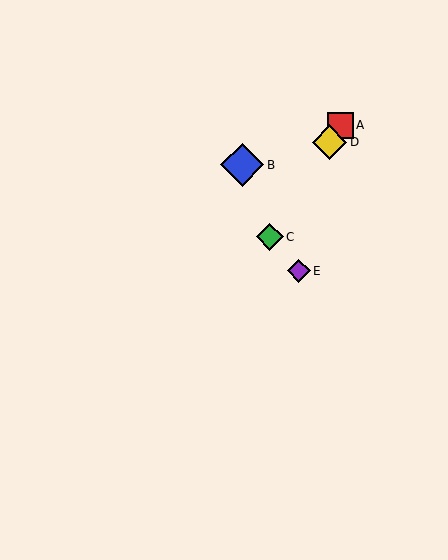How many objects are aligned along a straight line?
3 objects (A, C, D) are aligned along a straight line.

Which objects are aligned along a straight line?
Objects A, C, D are aligned along a straight line.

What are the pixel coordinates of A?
Object A is at (340, 125).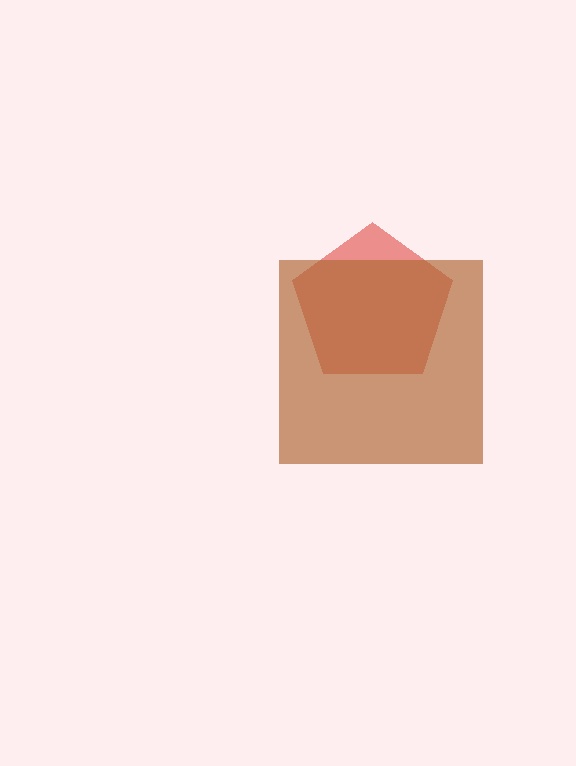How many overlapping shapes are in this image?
There are 2 overlapping shapes in the image.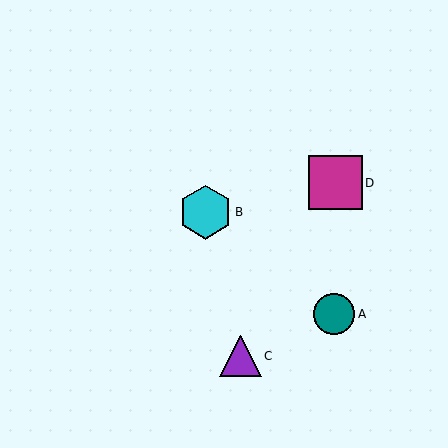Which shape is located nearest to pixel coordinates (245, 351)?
The purple triangle (labeled C) at (240, 356) is nearest to that location.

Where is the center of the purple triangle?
The center of the purple triangle is at (240, 356).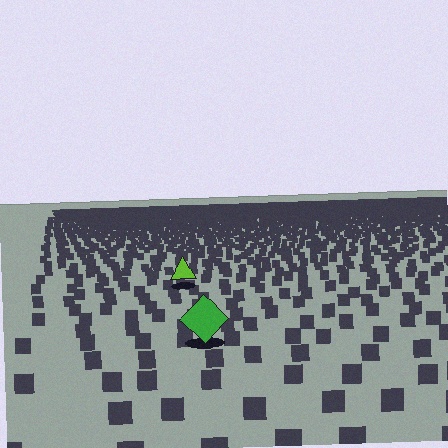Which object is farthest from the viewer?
The lime triangle is farthest from the viewer. It appears smaller and the ground texture around it is denser.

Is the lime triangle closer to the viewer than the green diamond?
No. The green diamond is closer — you can tell from the texture gradient: the ground texture is coarser near it.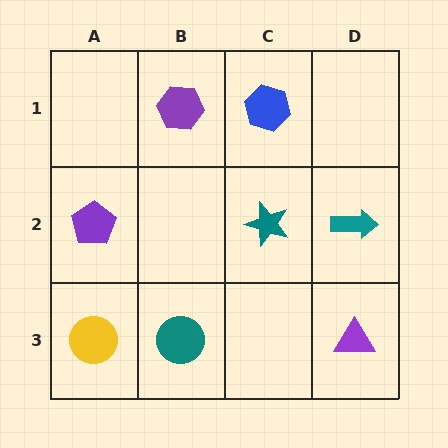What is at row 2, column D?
A teal arrow.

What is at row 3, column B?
A teal circle.